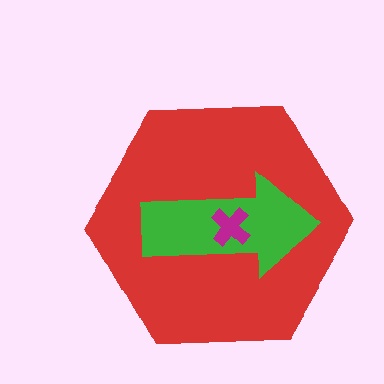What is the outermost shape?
The red hexagon.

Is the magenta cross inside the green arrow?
Yes.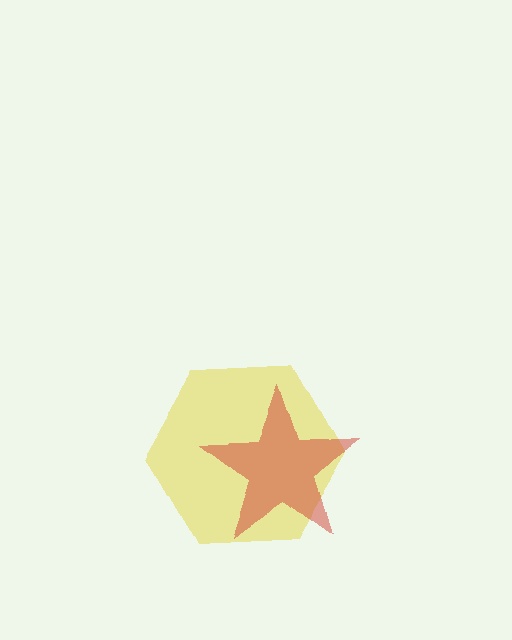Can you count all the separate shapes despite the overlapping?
Yes, there are 2 separate shapes.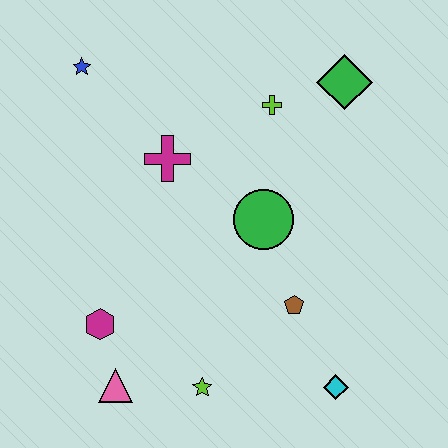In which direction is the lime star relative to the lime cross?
The lime star is below the lime cross.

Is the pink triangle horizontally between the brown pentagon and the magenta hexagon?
Yes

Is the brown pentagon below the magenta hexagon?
No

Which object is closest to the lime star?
The pink triangle is closest to the lime star.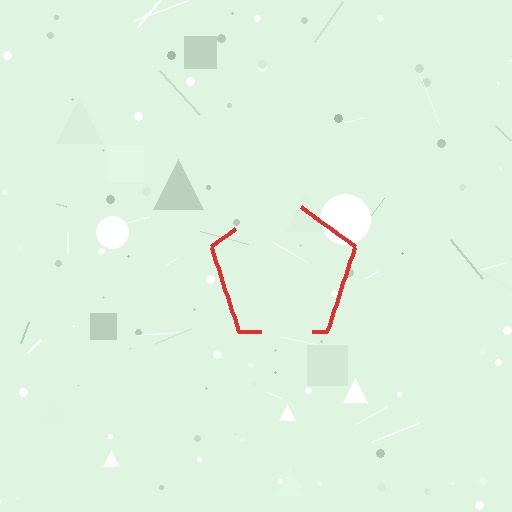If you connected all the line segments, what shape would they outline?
They would outline a pentagon.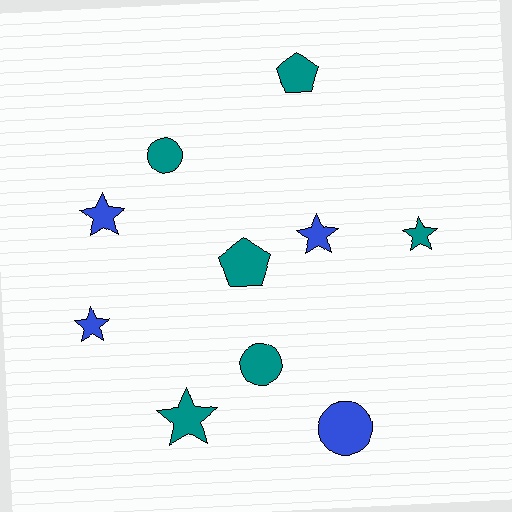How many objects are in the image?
There are 10 objects.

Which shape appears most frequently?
Star, with 5 objects.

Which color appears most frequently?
Teal, with 6 objects.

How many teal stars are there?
There are 2 teal stars.